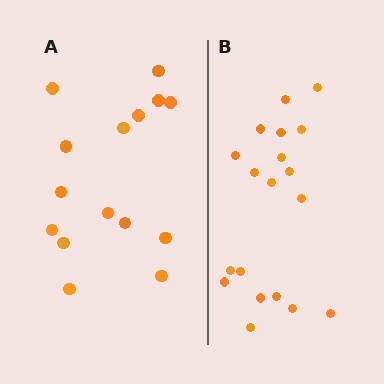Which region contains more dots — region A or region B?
Region B (the right region) has more dots.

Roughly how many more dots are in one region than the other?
Region B has about 4 more dots than region A.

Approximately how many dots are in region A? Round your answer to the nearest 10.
About 20 dots. (The exact count is 15, which rounds to 20.)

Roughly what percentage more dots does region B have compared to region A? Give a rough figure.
About 25% more.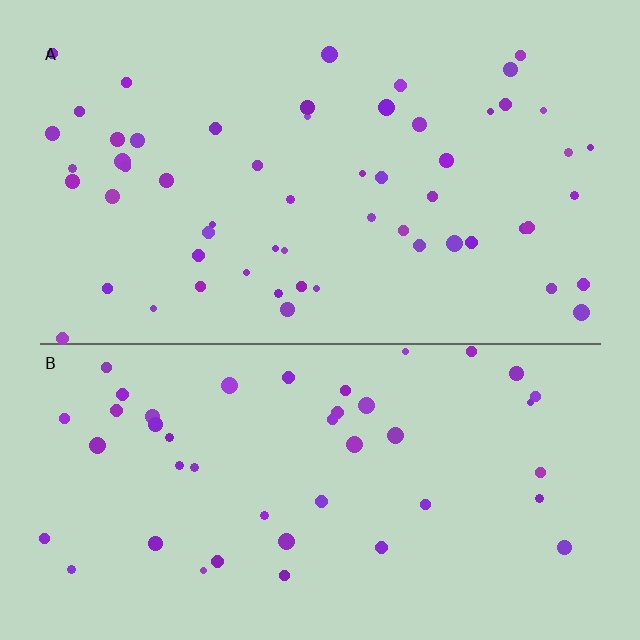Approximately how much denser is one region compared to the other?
Approximately 1.3× — region A over region B.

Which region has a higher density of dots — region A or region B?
A (the top).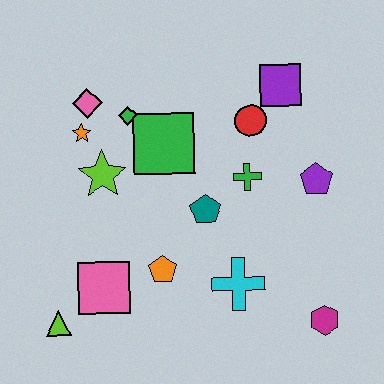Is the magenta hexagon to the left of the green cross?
No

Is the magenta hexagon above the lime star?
No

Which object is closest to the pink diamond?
The orange star is closest to the pink diamond.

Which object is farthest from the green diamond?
The magenta hexagon is farthest from the green diamond.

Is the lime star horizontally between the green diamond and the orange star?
Yes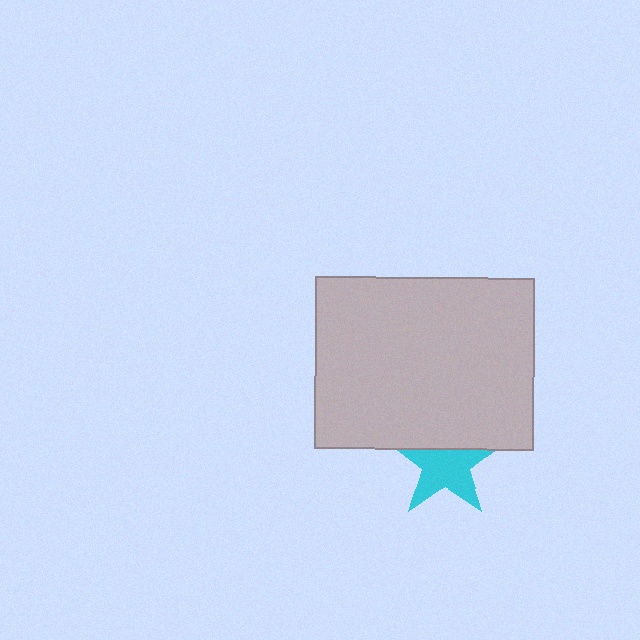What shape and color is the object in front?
The object in front is a light gray rectangle.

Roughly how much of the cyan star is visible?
Most of it is visible (roughly 67%).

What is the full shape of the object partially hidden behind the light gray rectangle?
The partially hidden object is a cyan star.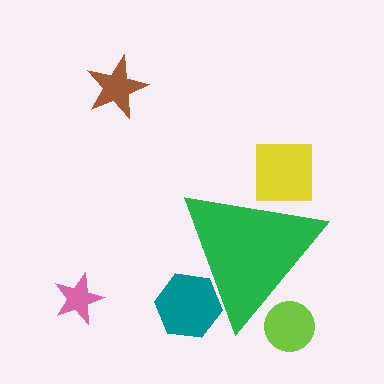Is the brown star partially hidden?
No, the brown star is fully visible.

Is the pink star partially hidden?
No, the pink star is fully visible.